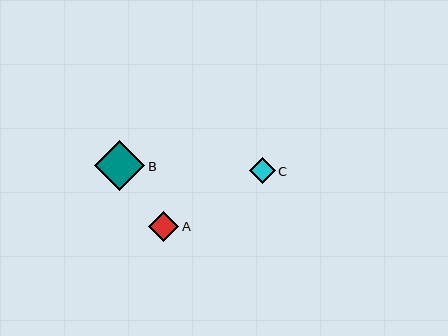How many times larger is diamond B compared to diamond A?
Diamond B is approximately 1.7 times the size of diamond A.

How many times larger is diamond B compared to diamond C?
Diamond B is approximately 1.9 times the size of diamond C.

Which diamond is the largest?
Diamond B is the largest with a size of approximately 50 pixels.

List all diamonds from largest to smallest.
From largest to smallest: B, A, C.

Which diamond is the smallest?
Diamond C is the smallest with a size of approximately 26 pixels.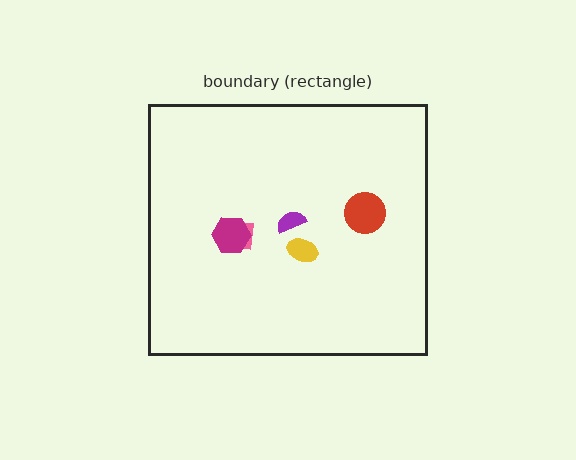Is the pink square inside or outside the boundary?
Inside.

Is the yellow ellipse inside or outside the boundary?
Inside.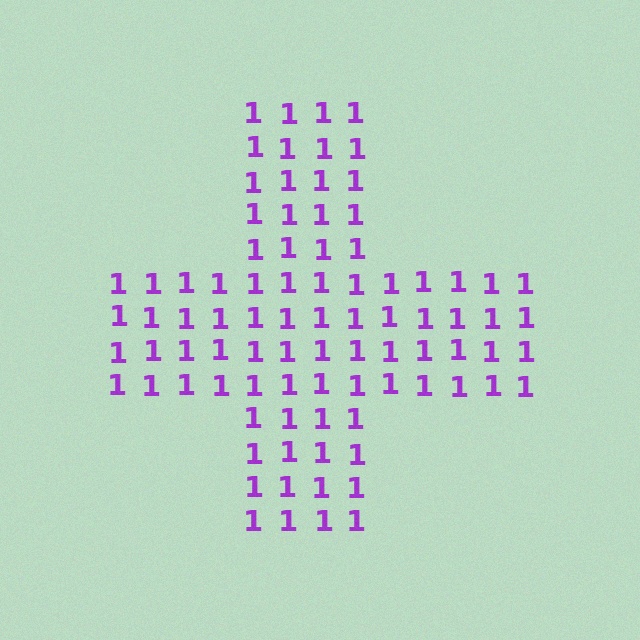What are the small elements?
The small elements are digit 1's.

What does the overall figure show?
The overall figure shows a cross.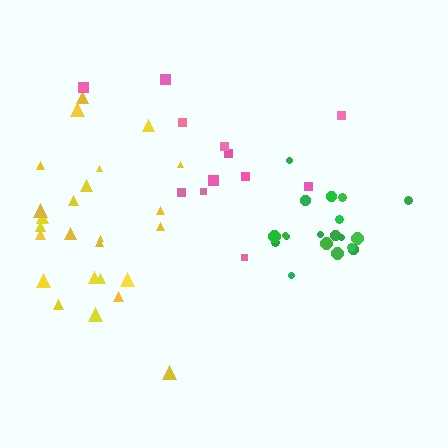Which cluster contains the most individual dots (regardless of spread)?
Yellow (25).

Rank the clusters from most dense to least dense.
green, yellow, pink.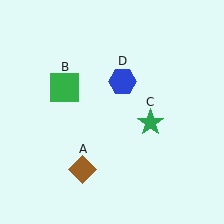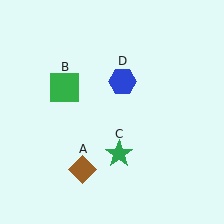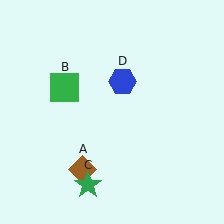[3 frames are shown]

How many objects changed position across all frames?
1 object changed position: green star (object C).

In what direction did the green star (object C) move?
The green star (object C) moved down and to the left.